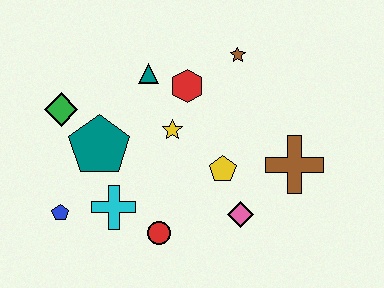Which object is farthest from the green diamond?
The brown cross is farthest from the green diamond.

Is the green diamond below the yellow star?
No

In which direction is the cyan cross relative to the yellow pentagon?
The cyan cross is to the left of the yellow pentagon.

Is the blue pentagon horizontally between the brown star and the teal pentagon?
No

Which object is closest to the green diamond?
The teal pentagon is closest to the green diamond.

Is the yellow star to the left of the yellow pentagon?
Yes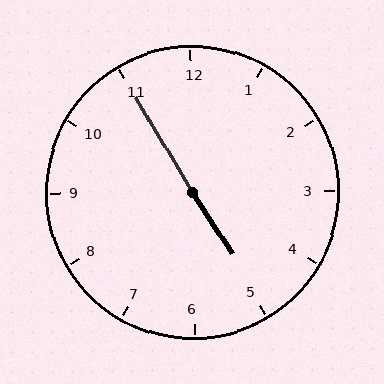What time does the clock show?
4:55.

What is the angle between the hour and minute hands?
Approximately 178 degrees.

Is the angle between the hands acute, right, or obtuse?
It is obtuse.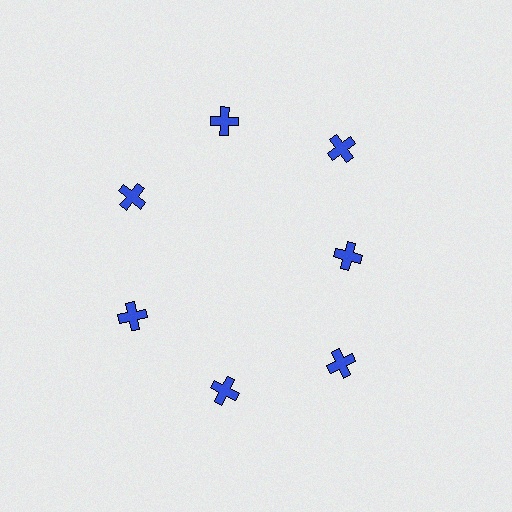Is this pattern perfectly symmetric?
No. The 7 blue crosses are arranged in a ring, but one element near the 3 o'clock position is pulled inward toward the center, breaking the 7-fold rotational symmetry.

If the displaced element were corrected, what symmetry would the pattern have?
It would have 7-fold rotational symmetry — the pattern would map onto itself every 51 degrees.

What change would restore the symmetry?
The symmetry would be restored by moving it outward, back onto the ring so that all 7 crosses sit at equal angles and equal distance from the center.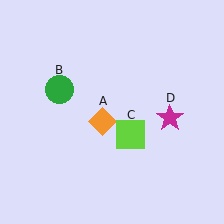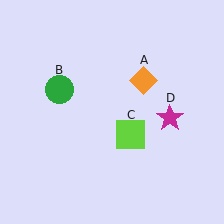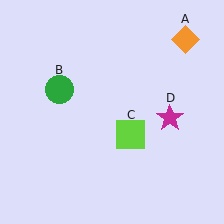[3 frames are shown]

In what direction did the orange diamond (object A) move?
The orange diamond (object A) moved up and to the right.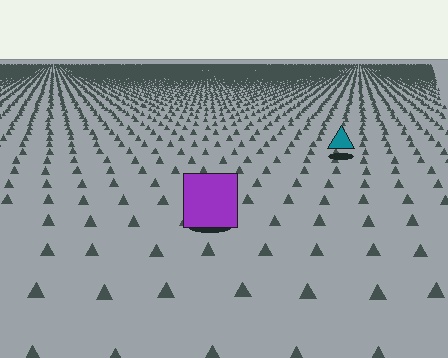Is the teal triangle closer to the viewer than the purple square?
No. The purple square is closer — you can tell from the texture gradient: the ground texture is coarser near it.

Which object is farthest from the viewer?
The teal triangle is farthest from the viewer. It appears smaller and the ground texture around it is denser.